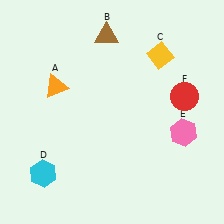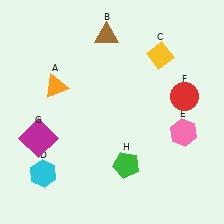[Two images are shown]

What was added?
A magenta square (G), a green pentagon (H) were added in Image 2.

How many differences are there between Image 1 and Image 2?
There are 2 differences between the two images.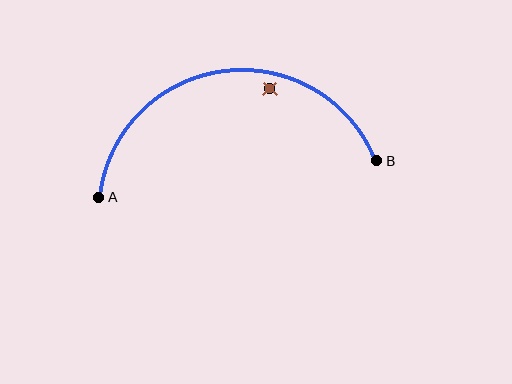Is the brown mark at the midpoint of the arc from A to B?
No — the brown mark does not lie on the arc at all. It sits slightly inside the curve.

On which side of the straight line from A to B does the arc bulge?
The arc bulges above the straight line connecting A and B.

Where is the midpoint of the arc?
The arc midpoint is the point on the curve farthest from the straight line joining A and B. It sits above that line.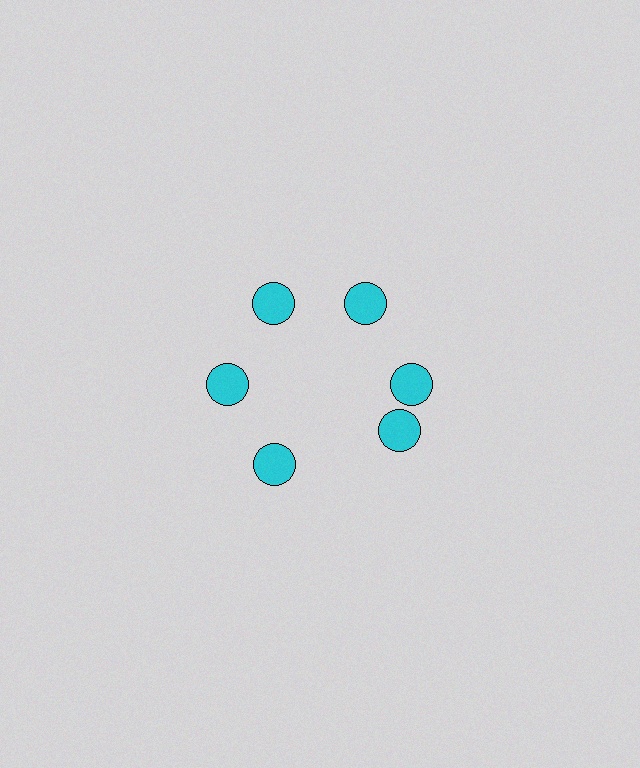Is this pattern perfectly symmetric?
No. The 6 cyan circles are arranged in a ring, but one element near the 5 o'clock position is rotated out of alignment along the ring, breaking the 6-fold rotational symmetry.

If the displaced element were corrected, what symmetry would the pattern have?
It would have 6-fold rotational symmetry — the pattern would map onto itself every 60 degrees.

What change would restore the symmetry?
The symmetry would be restored by rotating it back into even spacing with its neighbors so that all 6 circles sit at equal angles and equal distance from the center.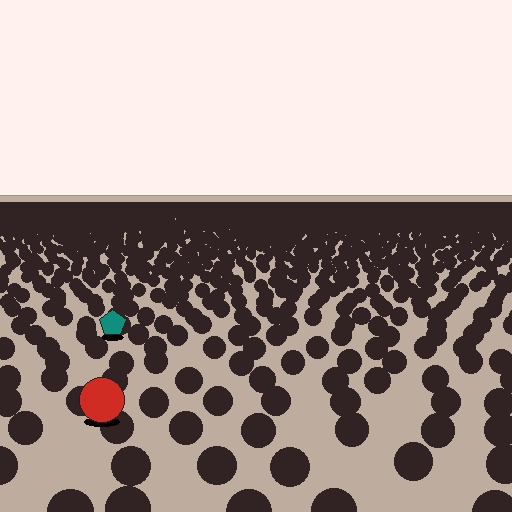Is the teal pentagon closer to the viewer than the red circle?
No. The red circle is closer — you can tell from the texture gradient: the ground texture is coarser near it.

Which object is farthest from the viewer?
The teal pentagon is farthest from the viewer. It appears smaller and the ground texture around it is denser.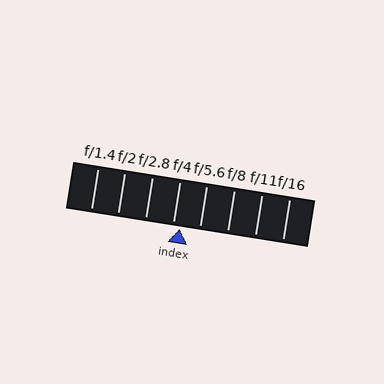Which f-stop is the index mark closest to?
The index mark is closest to f/4.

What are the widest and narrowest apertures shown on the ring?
The widest aperture shown is f/1.4 and the narrowest is f/16.